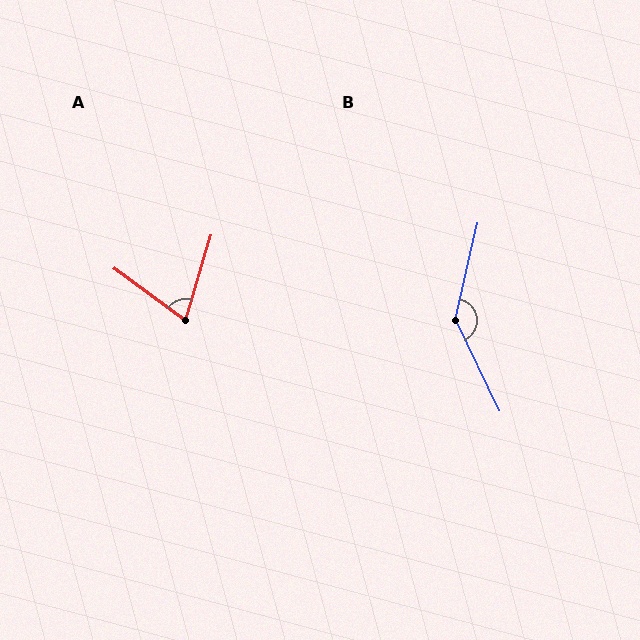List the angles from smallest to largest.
A (70°), B (141°).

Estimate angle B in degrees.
Approximately 141 degrees.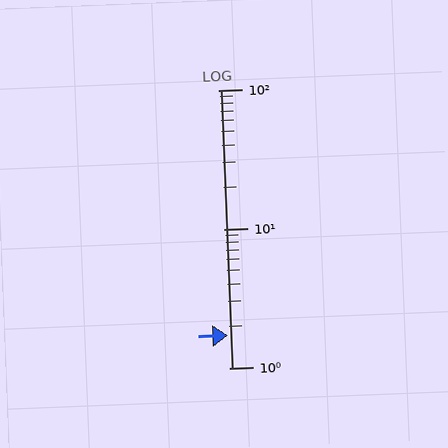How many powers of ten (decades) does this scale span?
The scale spans 2 decades, from 1 to 100.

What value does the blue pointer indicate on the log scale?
The pointer indicates approximately 1.7.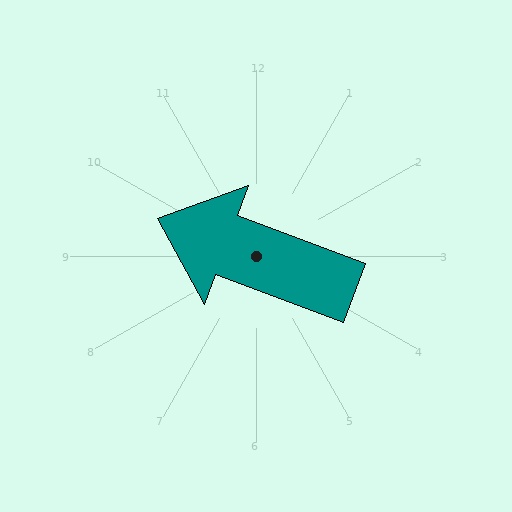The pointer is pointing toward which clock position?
Roughly 10 o'clock.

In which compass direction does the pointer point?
West.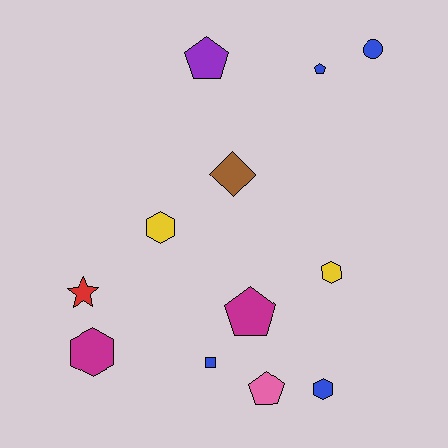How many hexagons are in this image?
There are 4 hexagons.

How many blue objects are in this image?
There are 4 blue objects.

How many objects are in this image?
There are 12 objects.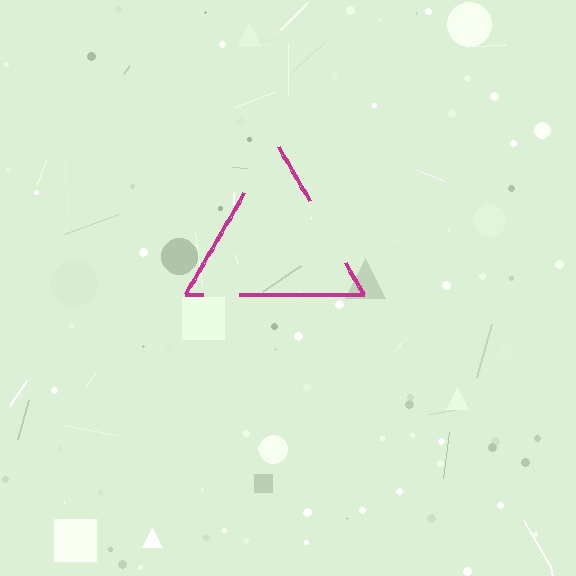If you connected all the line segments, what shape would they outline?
They would outline a triangle.